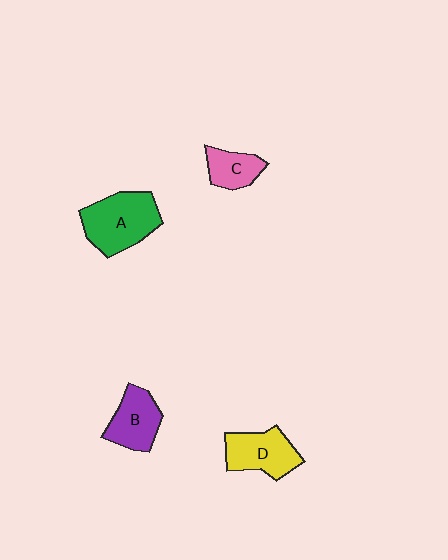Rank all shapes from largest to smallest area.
From largest to smallest: A (green), D (yellow), B (purple), C (pink).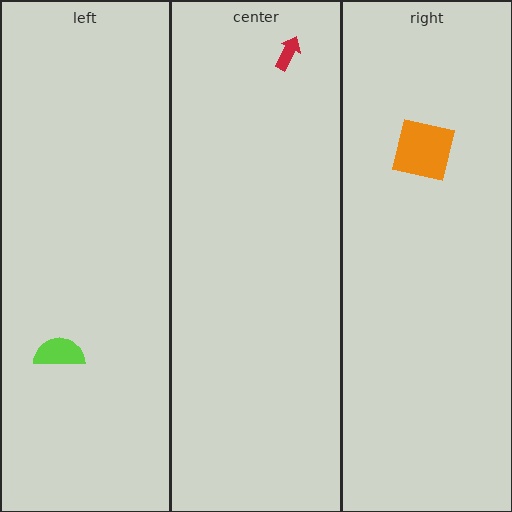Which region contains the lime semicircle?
The left region.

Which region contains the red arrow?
The center region.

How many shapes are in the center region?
1.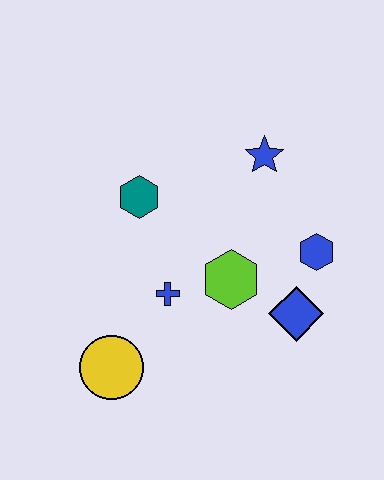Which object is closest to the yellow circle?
The blue cross is closest to the yellow circle.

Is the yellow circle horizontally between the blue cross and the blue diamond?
No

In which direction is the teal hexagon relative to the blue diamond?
The teal hexagon is to the left of the blue diamond.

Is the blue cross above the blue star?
No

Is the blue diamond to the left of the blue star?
No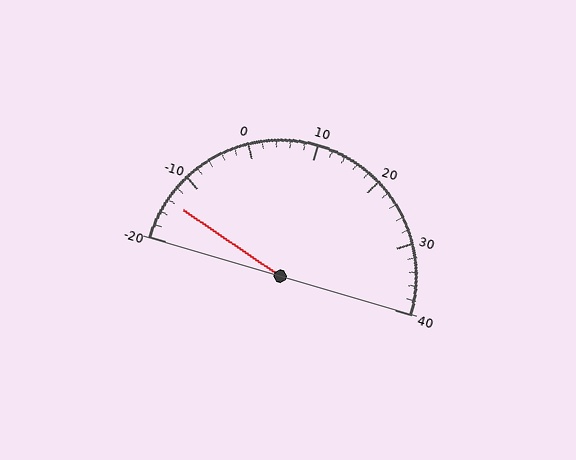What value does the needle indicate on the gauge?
The needle indicates approximately -14.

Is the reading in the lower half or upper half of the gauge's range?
The reading is in the lower half of the range (-20 to 40).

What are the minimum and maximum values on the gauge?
The gauge ranges from -20 to 40.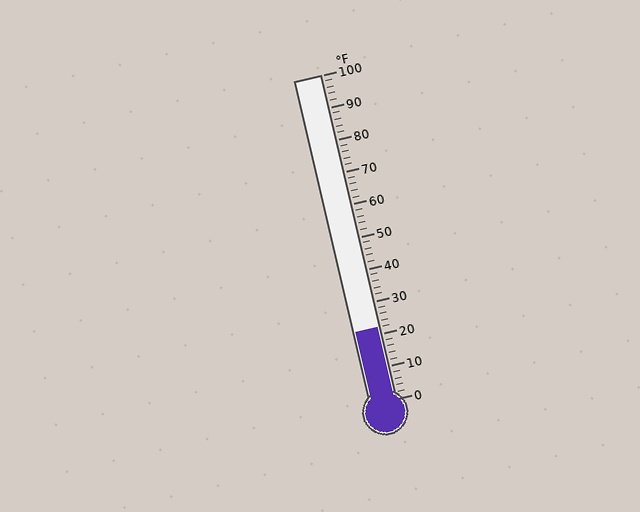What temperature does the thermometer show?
The thermometer shows approximately 22°F.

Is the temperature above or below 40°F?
The temperature is below 40°F.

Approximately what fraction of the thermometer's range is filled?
The thermometer is filled to approximately 20% of its range.